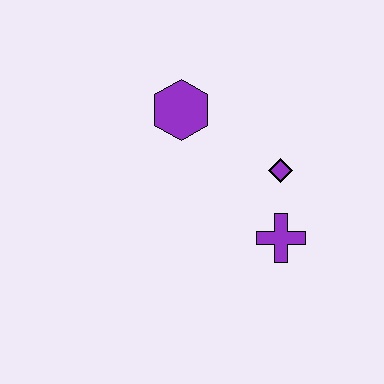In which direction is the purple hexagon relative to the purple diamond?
The purple hexagon is to the left of the purple diamond.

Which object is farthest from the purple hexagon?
The purple cross is farthest from the purple hexagon.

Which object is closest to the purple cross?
The purple diamond is closest to the purple cross.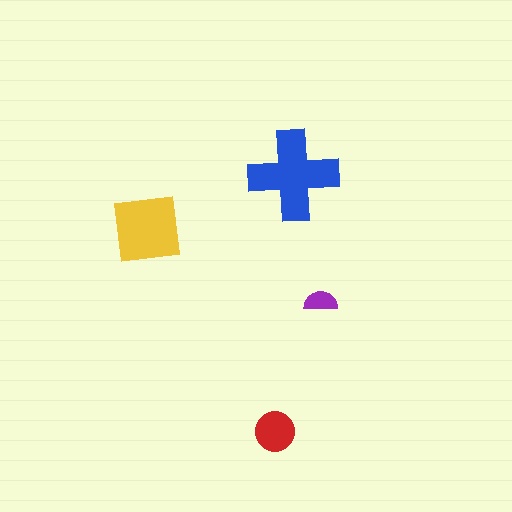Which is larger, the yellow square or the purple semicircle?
The yellow square.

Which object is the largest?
The blue cross.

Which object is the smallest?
The purple semicircle.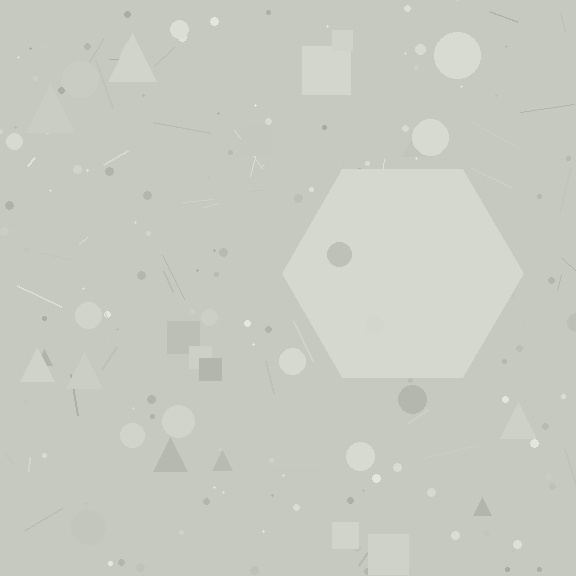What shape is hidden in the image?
A hexagon is hidden in the image.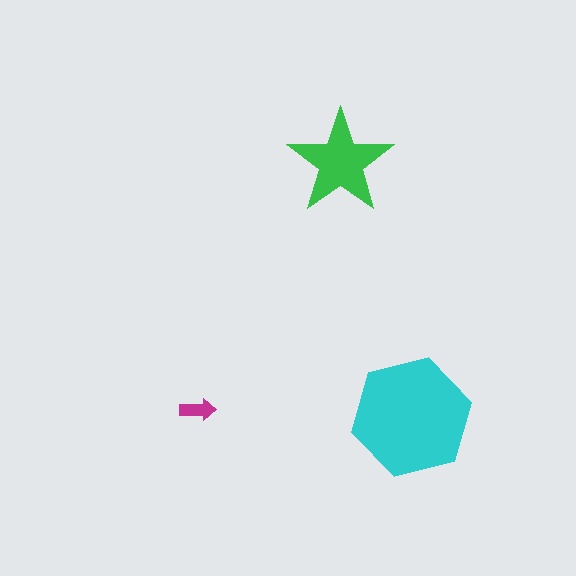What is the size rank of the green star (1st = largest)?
2nd.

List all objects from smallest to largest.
The magenta arrow, the green star, the cyan hexagon.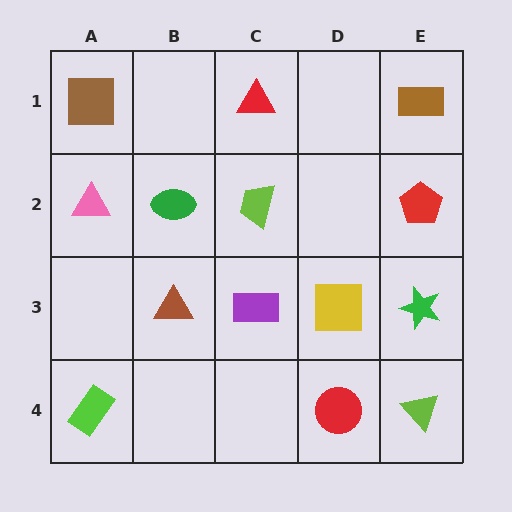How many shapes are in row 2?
4 shapes.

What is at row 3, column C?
A purple rectangle.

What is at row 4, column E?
A lime triangle.